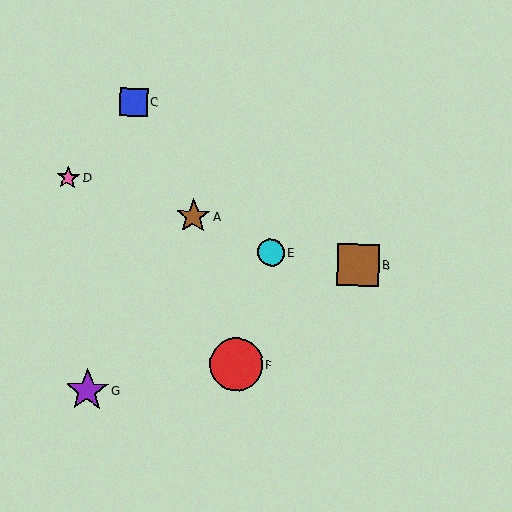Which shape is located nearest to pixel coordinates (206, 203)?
The brown star (labeled A) at (193, 216) is nearest to that location.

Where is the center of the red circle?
The center of the red circle is at (236, 365).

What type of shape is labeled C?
Shape C is a blue square.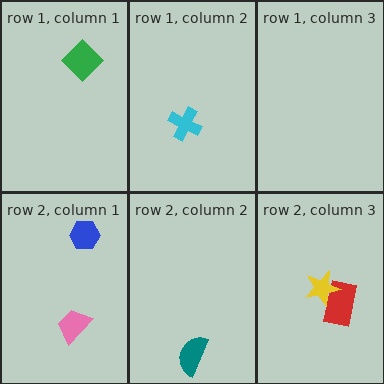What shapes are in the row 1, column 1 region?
The green diamond.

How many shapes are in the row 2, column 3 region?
2.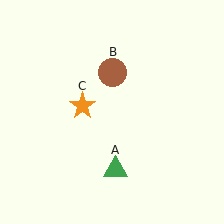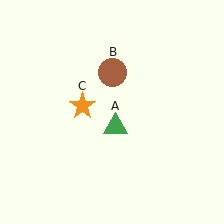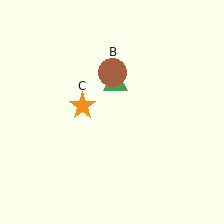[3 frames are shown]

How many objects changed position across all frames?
1 object changed position: green triangle (object A).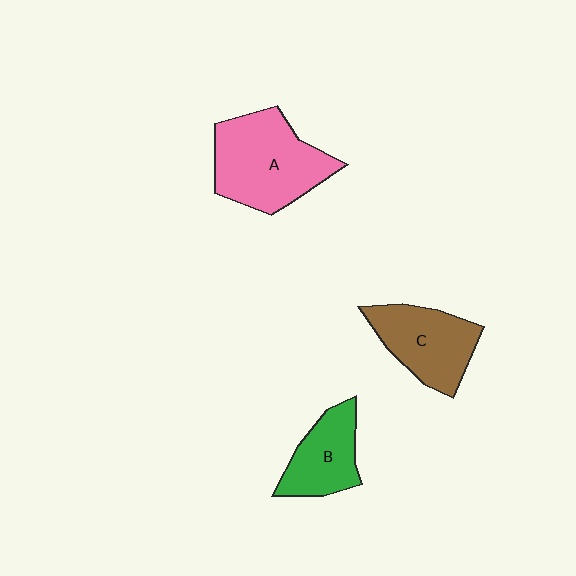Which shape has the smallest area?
Shape B (green).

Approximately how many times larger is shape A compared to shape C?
Approximately 1.4 times.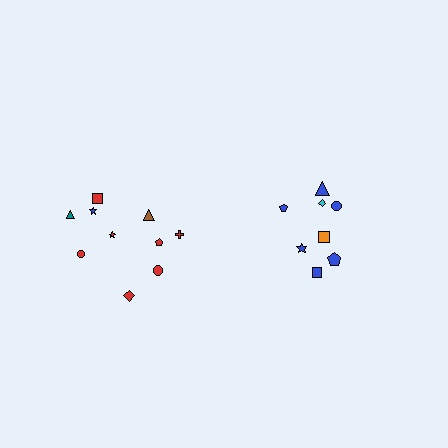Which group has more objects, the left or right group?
The left group.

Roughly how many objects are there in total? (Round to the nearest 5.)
Roughly 20 objects in total.